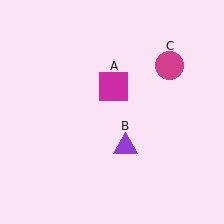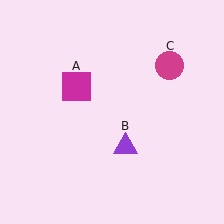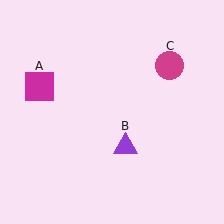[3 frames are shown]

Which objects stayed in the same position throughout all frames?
Purple triangle (object B) and magenta circle (object C) remained stationary.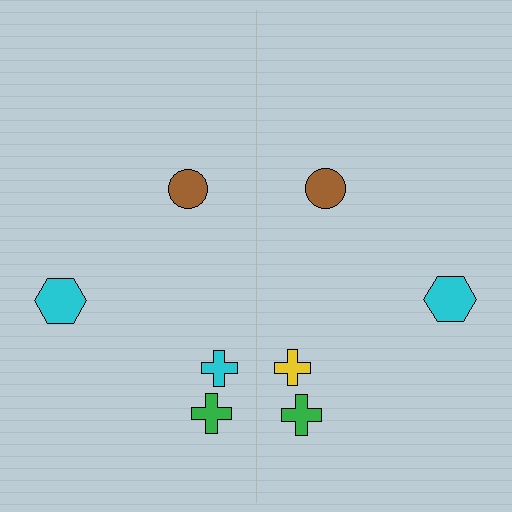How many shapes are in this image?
There are 8 shapes in this image.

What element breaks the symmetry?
The yellow cross on the right side breaks the symmetry — its mirror counterpart is cyan.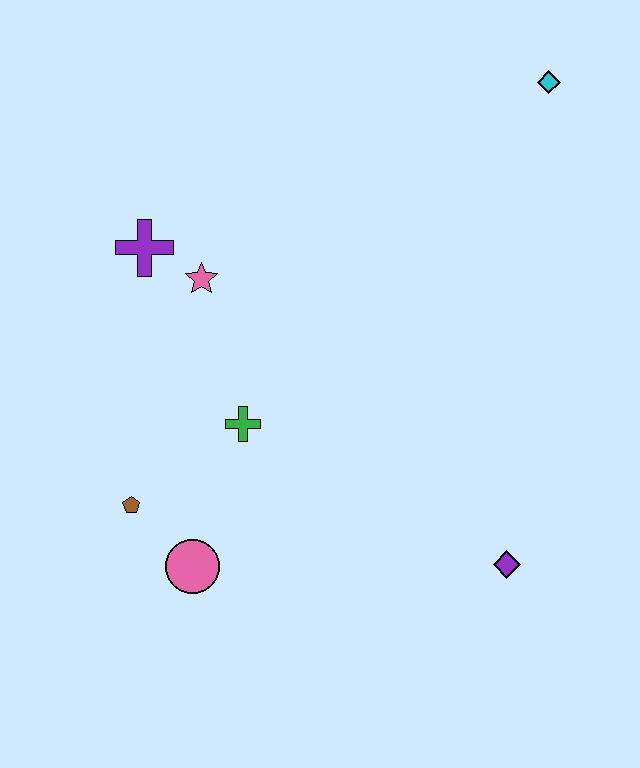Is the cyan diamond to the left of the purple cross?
No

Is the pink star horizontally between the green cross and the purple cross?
Yes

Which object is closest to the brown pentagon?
The pink circle is closest to the brown pentagon.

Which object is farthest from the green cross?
The cyan diamond is farthest from the green cross.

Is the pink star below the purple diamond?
No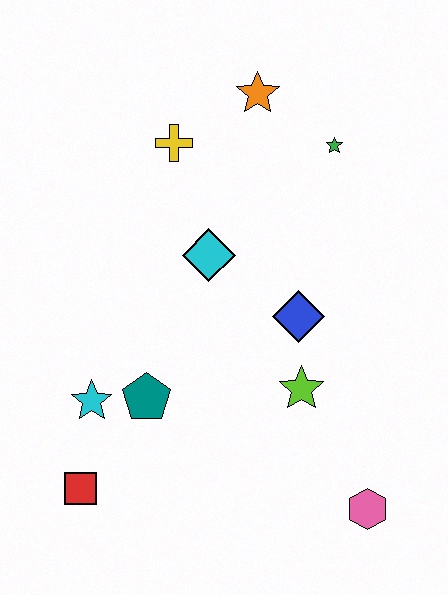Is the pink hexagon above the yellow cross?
No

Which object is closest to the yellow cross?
The orange star is closest to the yellow cross.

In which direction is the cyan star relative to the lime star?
The cyan star is to the left of the lime star.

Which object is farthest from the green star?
The red square is farthest from the green star.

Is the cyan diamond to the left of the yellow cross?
No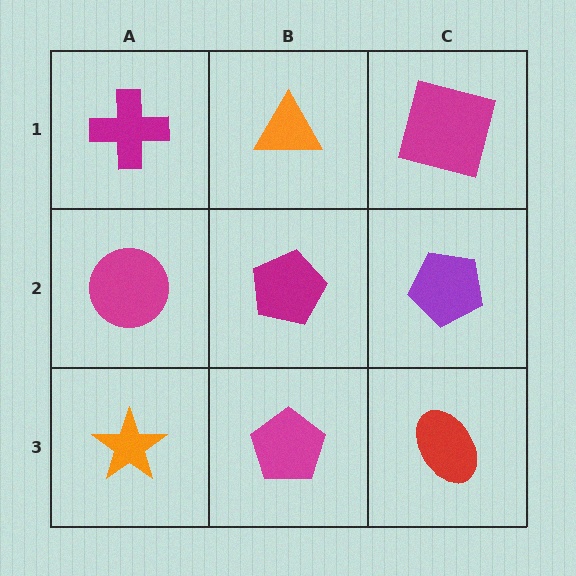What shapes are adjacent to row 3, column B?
A magenta pentagon (row 2, column B), an orange star (row 3, column A), a red ellipse (row 3, column C).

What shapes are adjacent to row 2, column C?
A magenta square (row 1, column C), a red ellipse (row 3, column C), a magenta pentagon (row 2, column B).